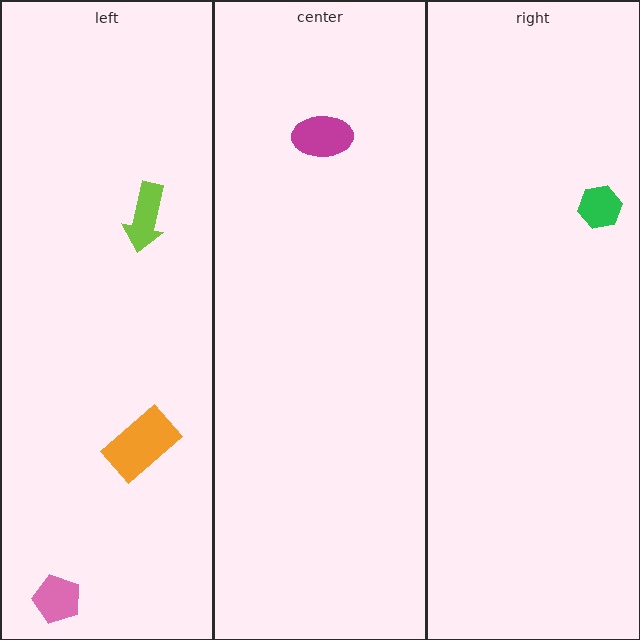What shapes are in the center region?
The magenta ellipse.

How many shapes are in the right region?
1.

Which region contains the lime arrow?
The left region.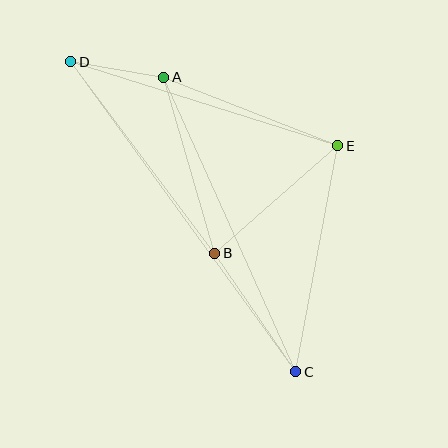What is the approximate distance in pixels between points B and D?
The distance between B and D is approximately 239 pixels.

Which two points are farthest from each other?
Points C and D are farthest from each other.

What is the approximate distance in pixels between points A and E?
The distance between A and E is approximately 187 pixels.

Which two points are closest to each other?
Points A and D are closest to each other.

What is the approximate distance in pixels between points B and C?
The distance between B and C is approximately 144 pixels.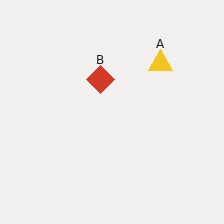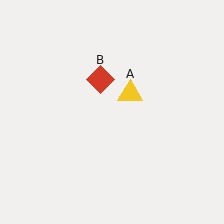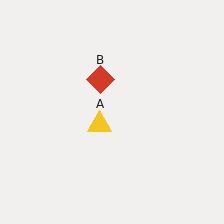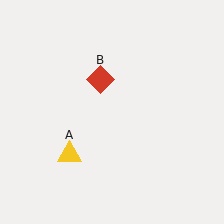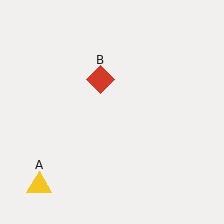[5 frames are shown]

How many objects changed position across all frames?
1 object changed position: yellow triangle (object A).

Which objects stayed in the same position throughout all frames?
Red diamond (object B) remained stationary.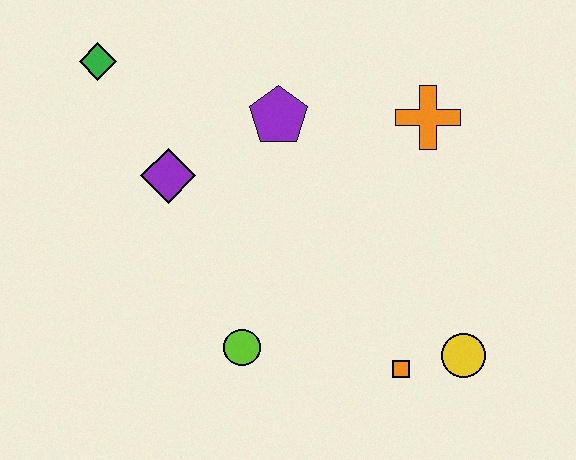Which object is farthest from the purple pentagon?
The yellow circle is farthest from the purple pentagon.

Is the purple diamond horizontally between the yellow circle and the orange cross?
No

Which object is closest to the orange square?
The yellow circle is closest to the orange square.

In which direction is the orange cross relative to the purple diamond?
The orange cross is to the right of the purple diamond.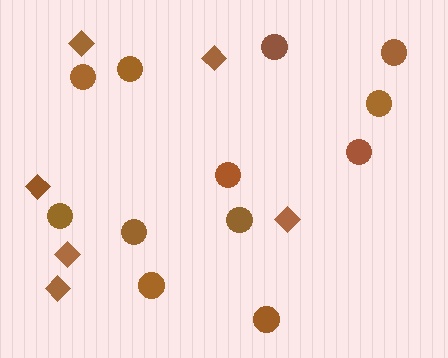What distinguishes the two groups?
There are 2 groups: one group of diamonds (6) and one group of circles (12).